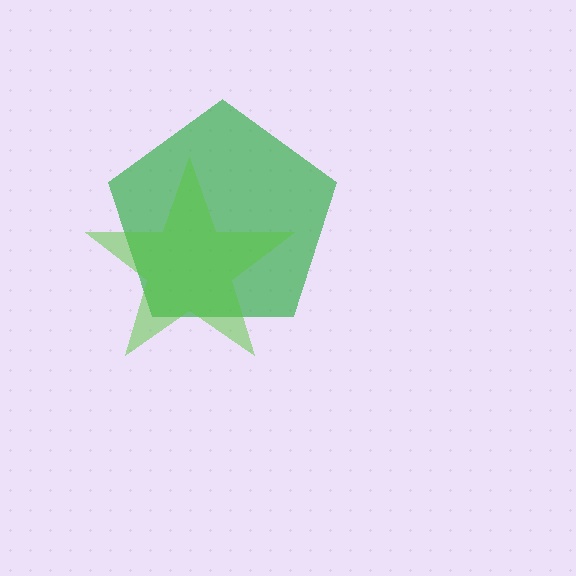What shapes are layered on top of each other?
The layered shapes are: a green pentagon, a lime star.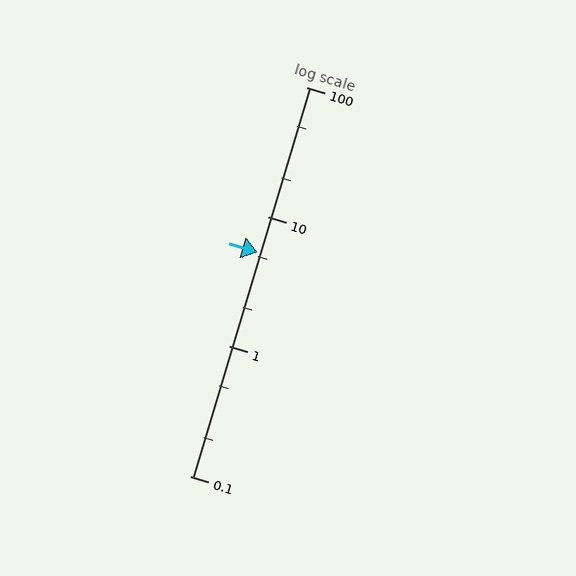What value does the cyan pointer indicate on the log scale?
The pointer indicates approximately 5.3.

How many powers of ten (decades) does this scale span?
The scale spans 3 decades, from 0.1 to 100.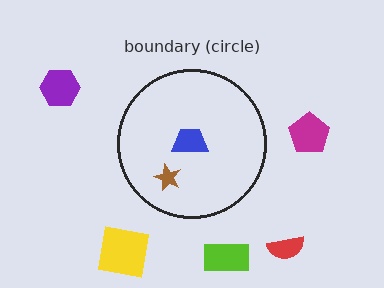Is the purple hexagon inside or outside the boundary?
Outside.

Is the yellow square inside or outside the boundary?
Outside.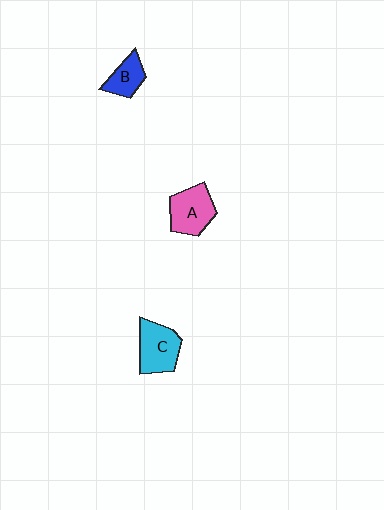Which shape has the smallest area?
Shape B (blue).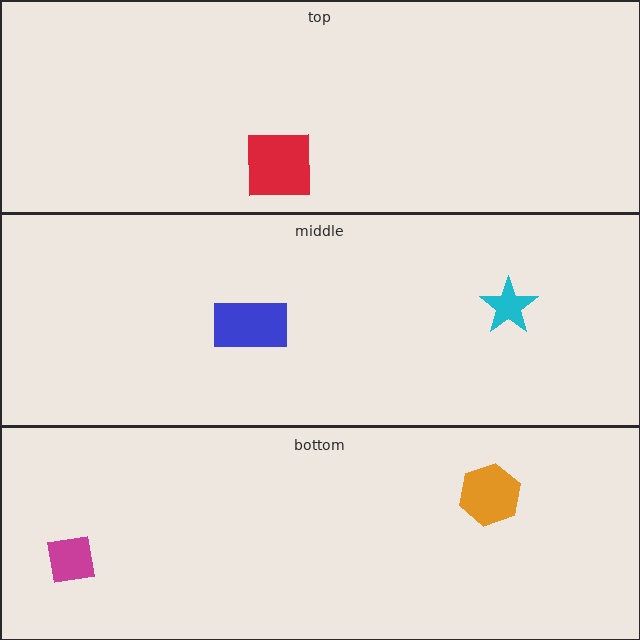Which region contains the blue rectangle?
The middle region.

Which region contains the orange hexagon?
The bottom region.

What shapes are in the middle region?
The cyan star, the blue rectangle.